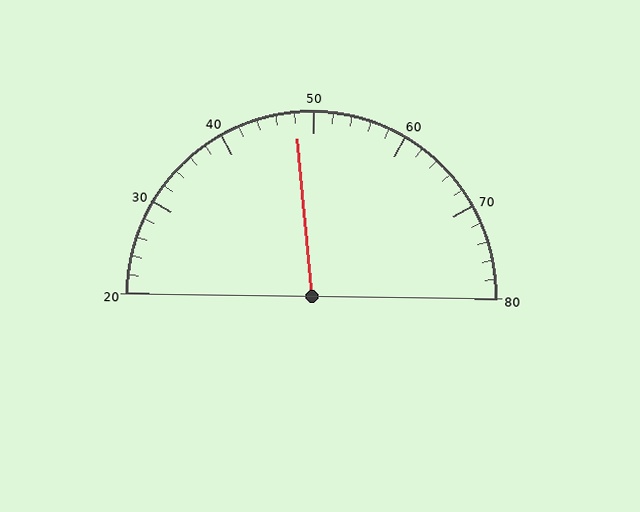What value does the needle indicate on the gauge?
The needle indicates approximately 48.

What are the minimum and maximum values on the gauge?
The gauge ranges from 20 to 80.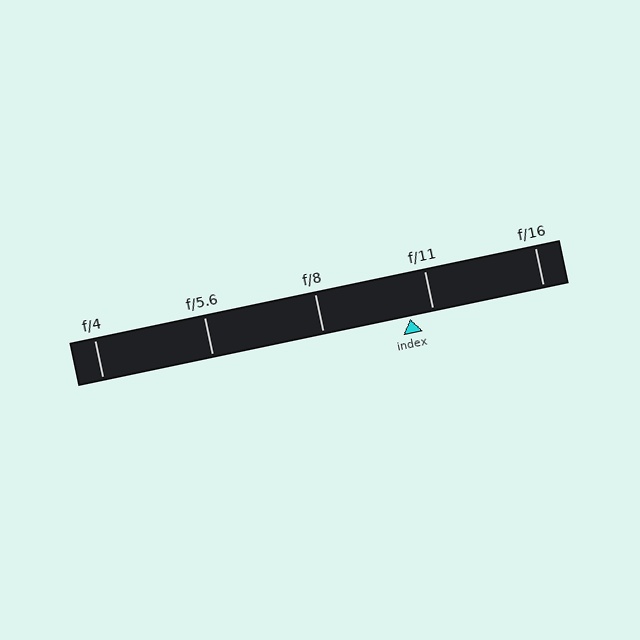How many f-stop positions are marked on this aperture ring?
There are 5 f-stop positions marked.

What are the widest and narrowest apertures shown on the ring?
The widest aperture shown is f/4 and the narrowest is f/16.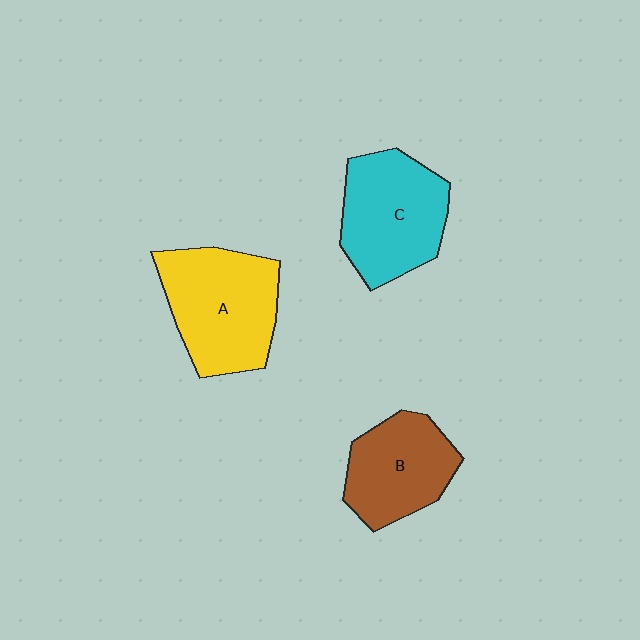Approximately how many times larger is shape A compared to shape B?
Approximately 1.3 times.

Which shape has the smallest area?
Shape B (brown).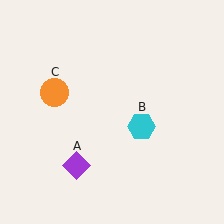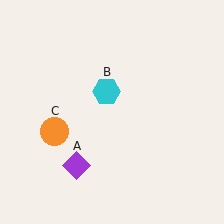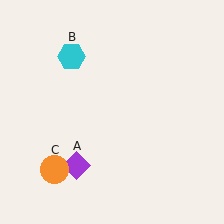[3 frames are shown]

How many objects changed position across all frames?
2 objects changed position: cyan hexagon (object B), orange circle (object C).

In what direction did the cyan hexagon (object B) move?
The cyan hexagon (object B) moved up and to the left.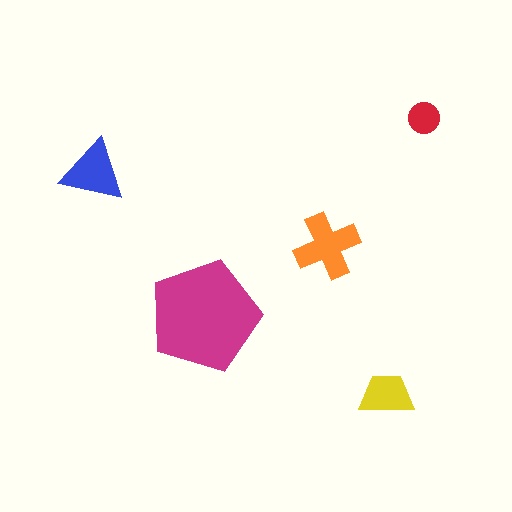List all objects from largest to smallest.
The magenta pentagon, the orange cross, the blue triangle, the yellow trapezoid, the red circle.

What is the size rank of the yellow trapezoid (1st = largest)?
4th.